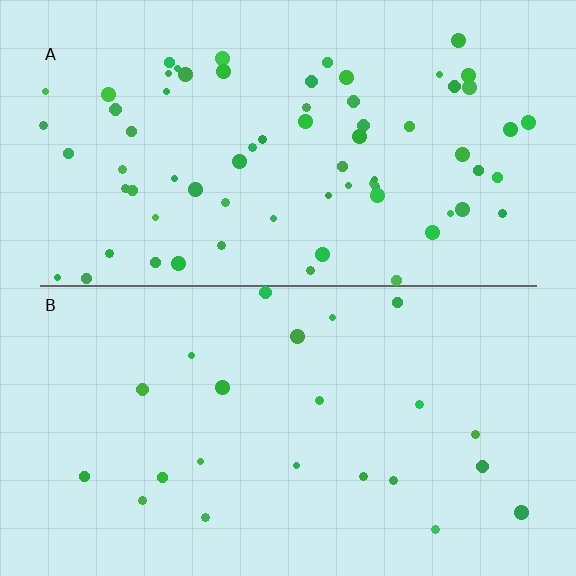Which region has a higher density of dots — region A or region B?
A (the top).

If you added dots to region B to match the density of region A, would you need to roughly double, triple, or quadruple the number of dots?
Approximately triple.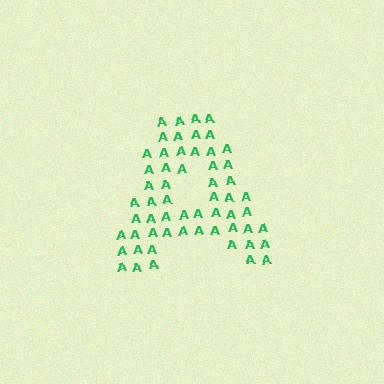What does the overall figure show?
The overall figure shows the letter A.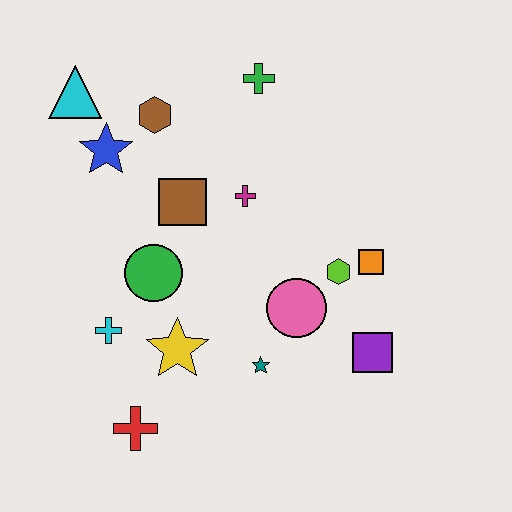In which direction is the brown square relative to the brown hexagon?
The brown square is below the brown hexagon.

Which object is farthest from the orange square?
The cyan triangle is farthest from the orange square.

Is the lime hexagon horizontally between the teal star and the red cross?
No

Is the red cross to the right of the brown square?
No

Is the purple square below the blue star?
Yes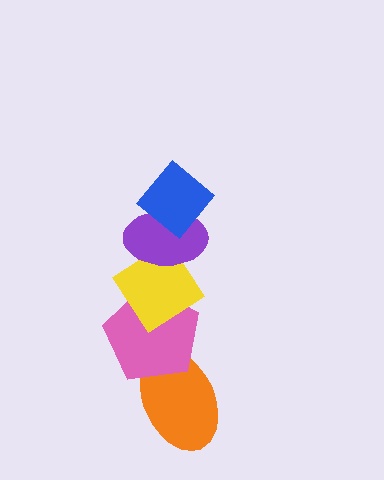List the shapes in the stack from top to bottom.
From top to bottom: the blue diamond, the purple ellipse, the yellow diamond, the pink pentagon, the orange ellipse.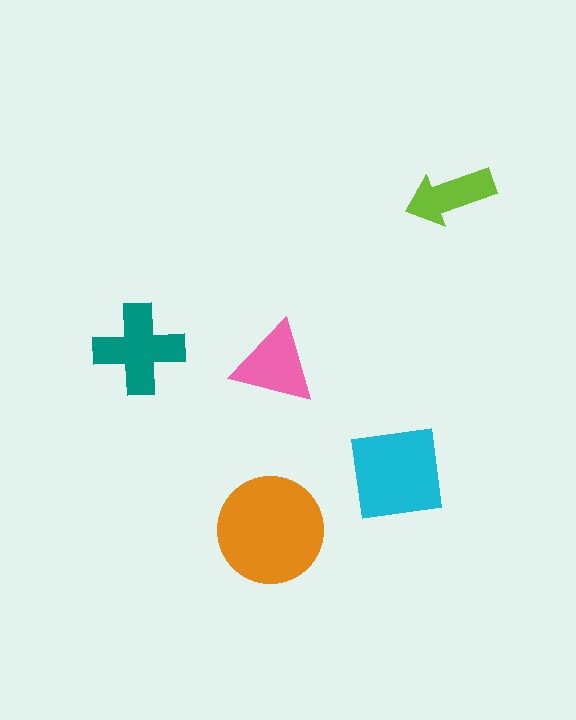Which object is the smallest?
The lime arrow.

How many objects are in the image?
There are 5 objects in the image.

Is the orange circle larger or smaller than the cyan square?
Larger.